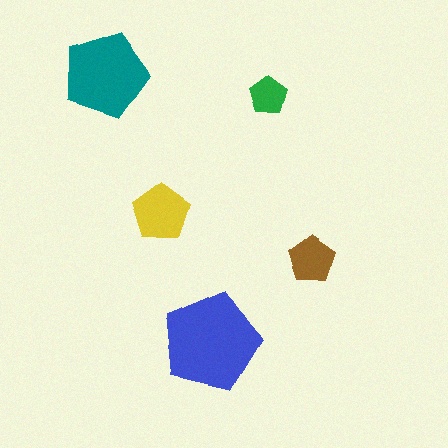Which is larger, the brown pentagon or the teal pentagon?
The teal one.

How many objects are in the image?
There are 5 objects in the image.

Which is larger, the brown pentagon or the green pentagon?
The brown one.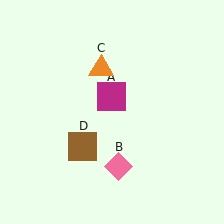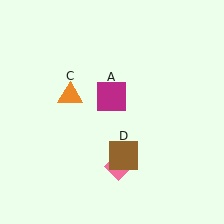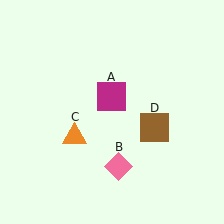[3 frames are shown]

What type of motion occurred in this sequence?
The orange triangle (object C), brown square (object D) rotated counterclockwise around the center of the scene.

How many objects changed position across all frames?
2 objects changed position: orange triangle (object C), brown square (object D).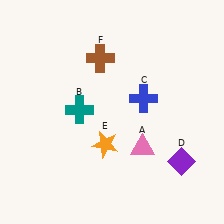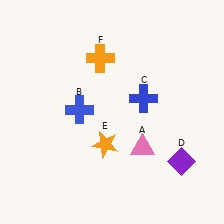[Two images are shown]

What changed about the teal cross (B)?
In Image 1, B is teal. In Image 2, it changed to blue.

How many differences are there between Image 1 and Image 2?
There are 2 differences between the two images.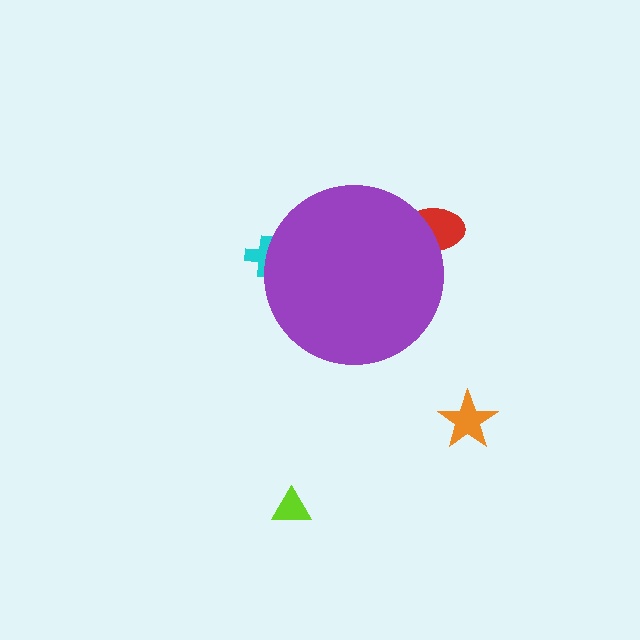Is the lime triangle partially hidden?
No, the lime triangle is fully visible.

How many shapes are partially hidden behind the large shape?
2 shapes are partially hidden.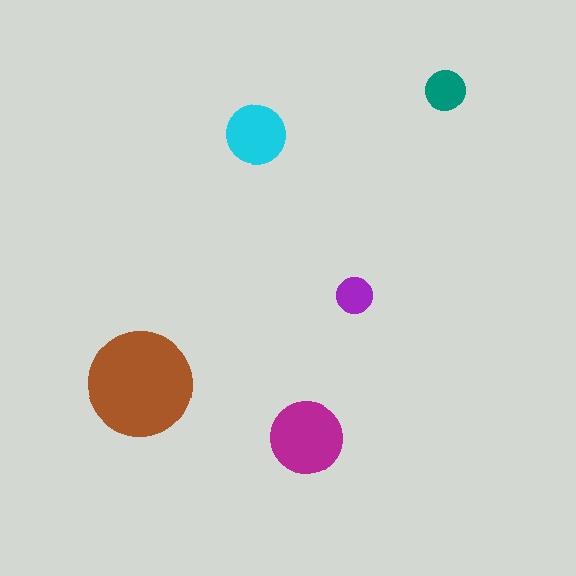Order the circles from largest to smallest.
the brown one, the magenta one, the cyan one, the teal one, the purple one.